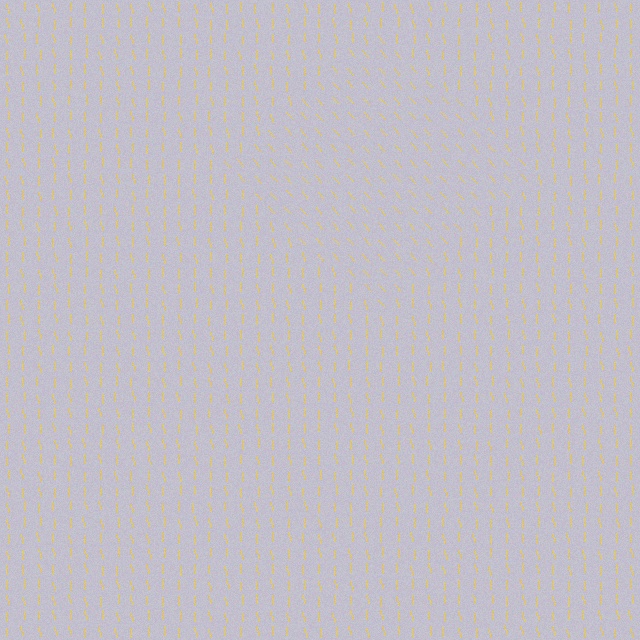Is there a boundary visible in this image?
Yes, there is a texture boundary formed by a change in line orientation.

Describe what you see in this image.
The image is filled with small yellow line segments. A diamond region in the image has lines oriented differently from the surrounding lines, creating a visible texture boundary.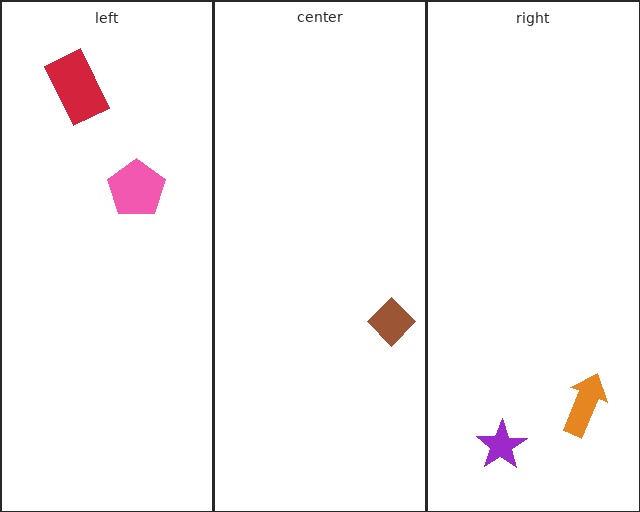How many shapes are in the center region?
1.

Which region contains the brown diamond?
The center region.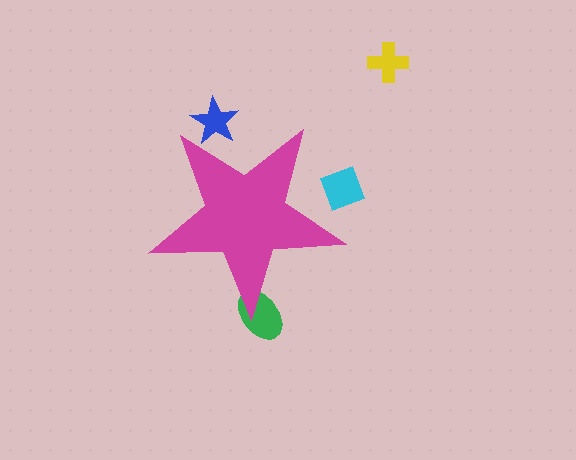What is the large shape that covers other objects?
A magenta star.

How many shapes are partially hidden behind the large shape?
3 shapes are partially hidden.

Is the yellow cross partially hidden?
No, the yellow cross is fully visible.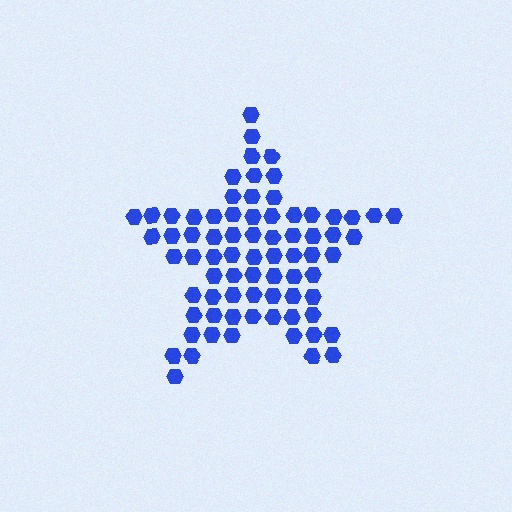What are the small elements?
The small elements are hexagons.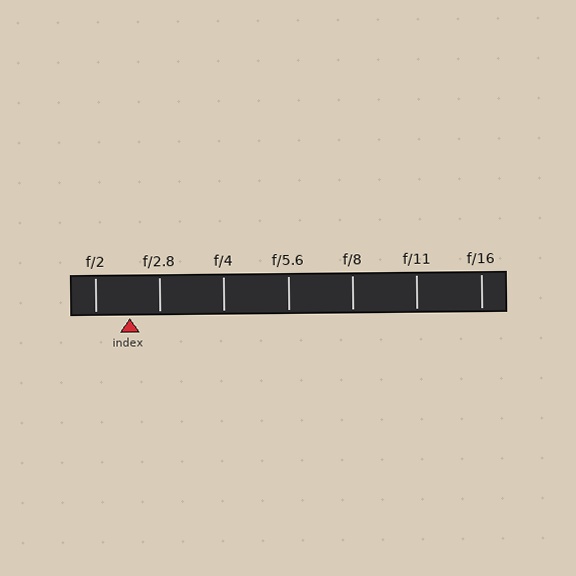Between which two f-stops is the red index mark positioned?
The index mark is between f/2 and f/2.8.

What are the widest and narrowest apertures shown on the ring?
The widest aperture shown is f/2 and the narrowest is f/16.